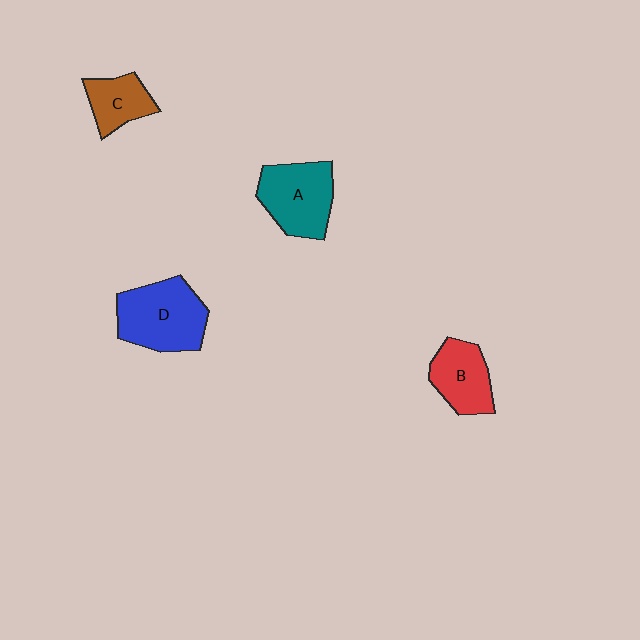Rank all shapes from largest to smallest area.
From largest to smallest: D (blue), A (teal), B (red), C (brown).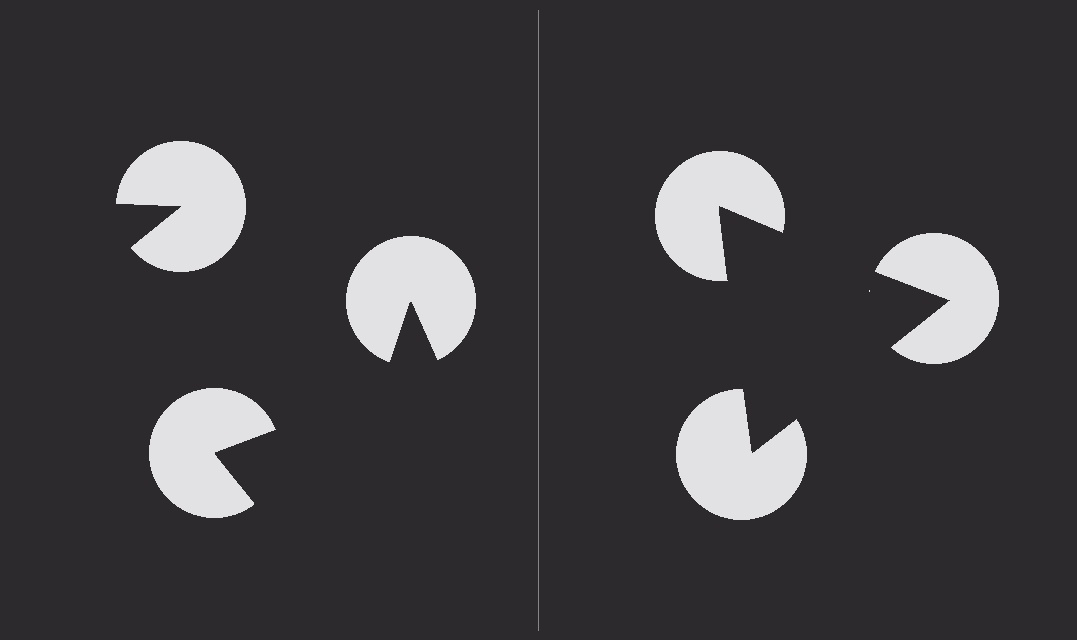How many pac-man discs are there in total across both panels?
6 — 3 on each side.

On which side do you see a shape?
An illusory triangle appears on the right side. On the left side the wedge cuts are rotated, so no coherent shape forms.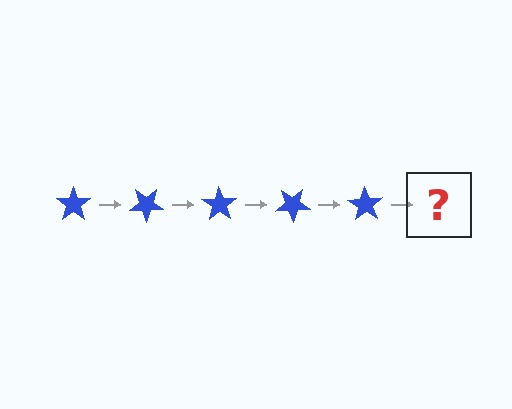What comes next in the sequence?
The next element should be a blue star rotated 175 degrees.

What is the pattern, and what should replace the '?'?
The pattern is that the star rotates 35 degrees each step. The '?' should be a blue star rotated 175 degrees.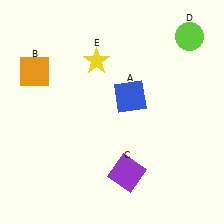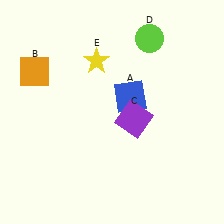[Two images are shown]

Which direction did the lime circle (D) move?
The lime circle (D) moved left.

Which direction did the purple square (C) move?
The purple square (C) moved up.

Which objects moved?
The objects that moved are: the purple square (C), the lime circle (D).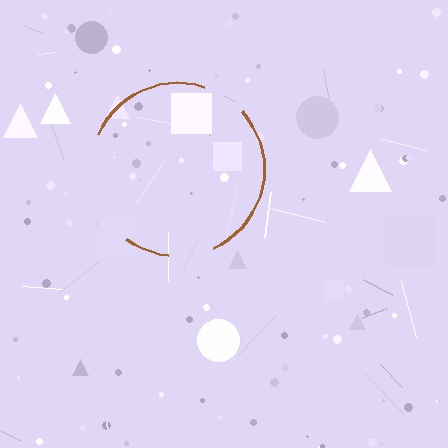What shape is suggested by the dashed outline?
The dashed outline suggests a circle.